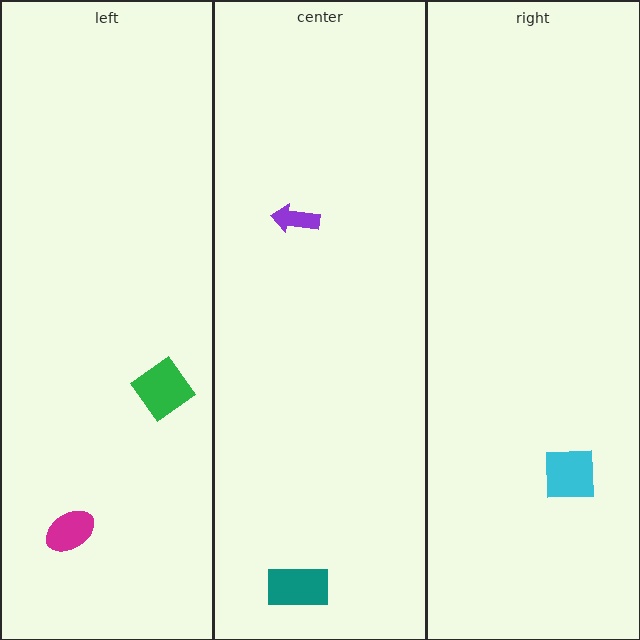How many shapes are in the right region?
1.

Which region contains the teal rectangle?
The center region.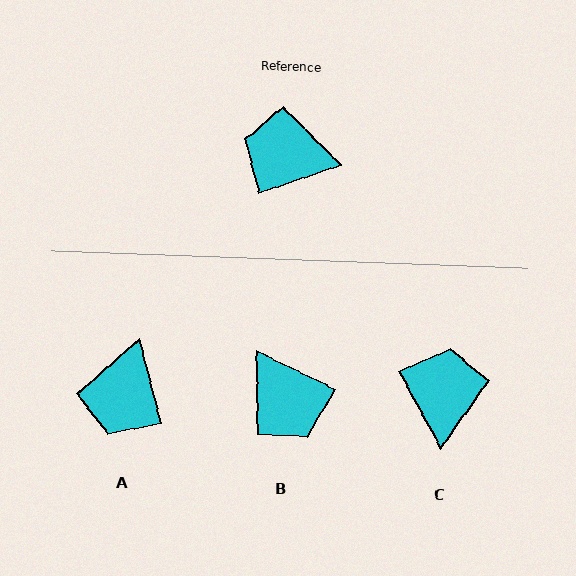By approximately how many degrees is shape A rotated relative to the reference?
Approximately 86 degrees counter-clockwise.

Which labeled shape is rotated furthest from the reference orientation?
B, about 135 degrees away.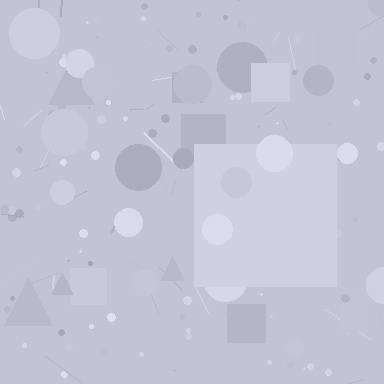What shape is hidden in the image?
A square is hidden in the image.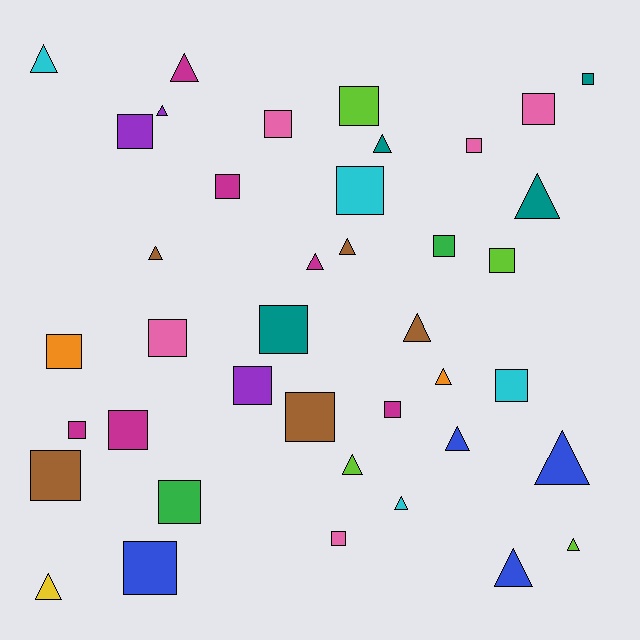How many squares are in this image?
There are 23 squares.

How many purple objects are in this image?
There are 3 purple objects.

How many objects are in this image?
There are 40 objects.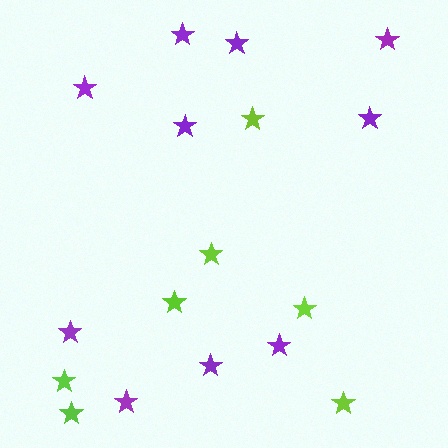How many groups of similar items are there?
There are 2 groups: one group of lime stars (7) and one group of purple stars (10).